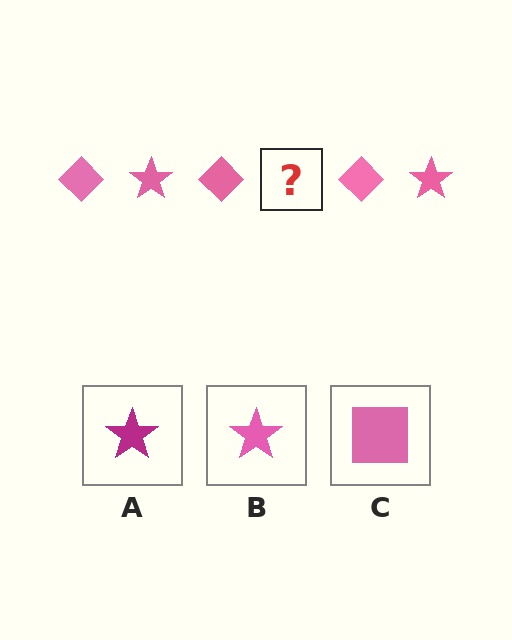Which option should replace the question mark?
Option B.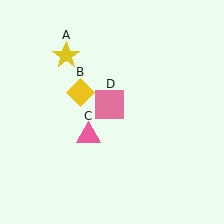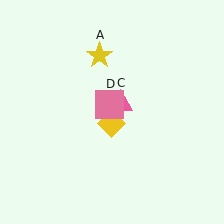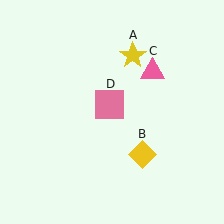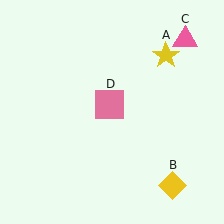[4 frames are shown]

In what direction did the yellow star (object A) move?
The yellow star (object A) moved right.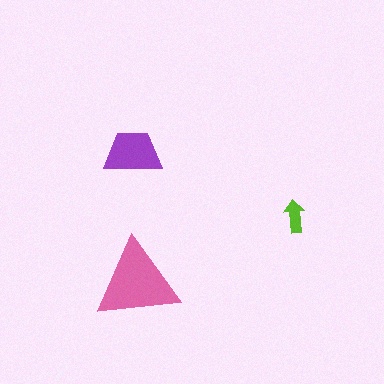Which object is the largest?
The pink triangle.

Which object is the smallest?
The lime arrow.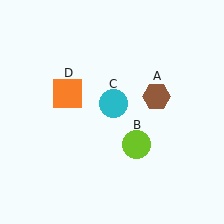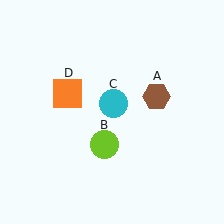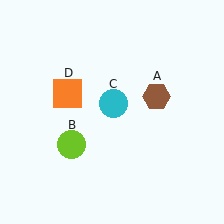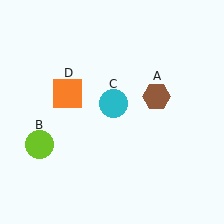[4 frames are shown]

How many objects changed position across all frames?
1 object changed position: lime circle (object B).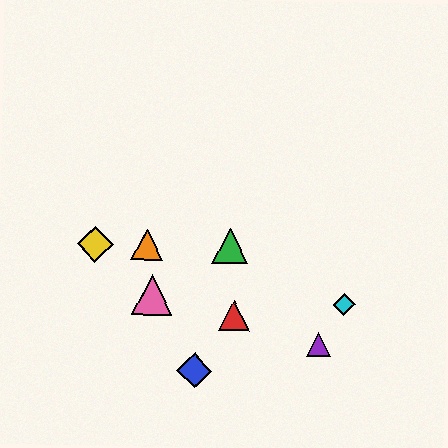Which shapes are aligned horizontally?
The green triangle, the yellow diamond, the orange triangle are aligned horizontally.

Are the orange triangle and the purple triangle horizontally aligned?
No, the orange triangle is at y≈245 and the purple triangle is at y≈345.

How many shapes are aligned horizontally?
3 shapes (the green triangle, the yellow diamond, the orange triangle) are aligned horizontally.